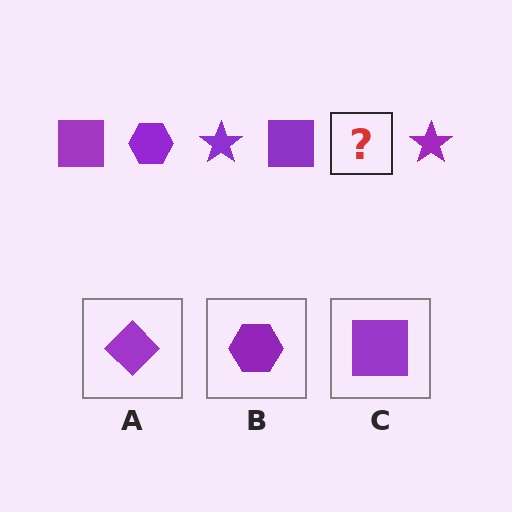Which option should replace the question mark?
Option B.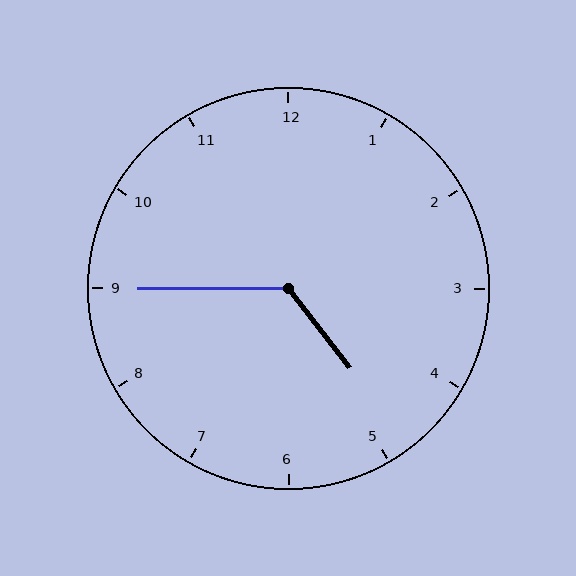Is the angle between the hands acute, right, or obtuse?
It is obtuse.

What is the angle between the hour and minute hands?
Approximately 128 degrees.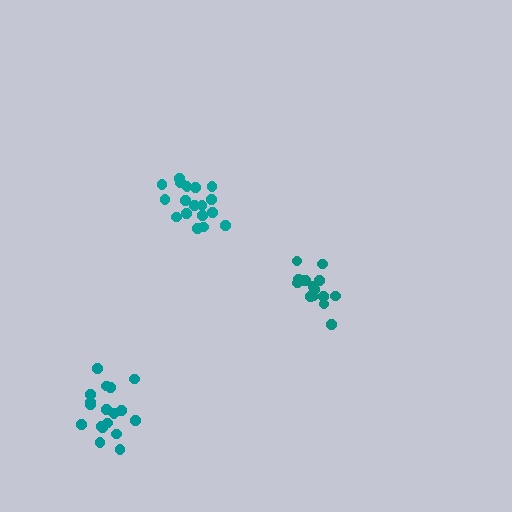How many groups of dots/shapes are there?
There are 3 groups.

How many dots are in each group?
Group 1: 15 dots, Group 2: 18 dots, Group 3: 18 dots (51 total).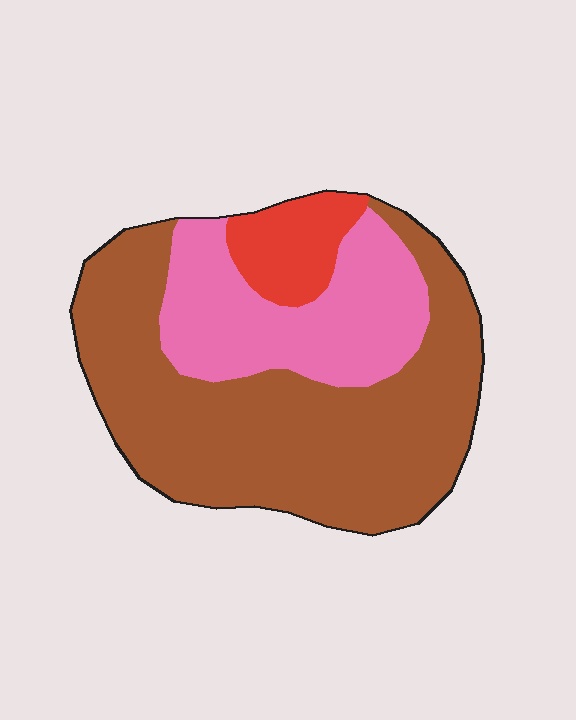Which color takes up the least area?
Red, at roughly 10%.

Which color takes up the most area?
Brown, at roughly 60%.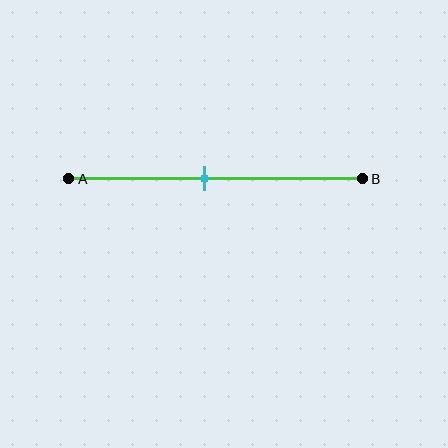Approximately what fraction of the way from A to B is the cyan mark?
The cyan mark is approximately 45% of the way from A to B.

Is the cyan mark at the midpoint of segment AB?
No, the mark is at about 45% from A, not at the 50% midpoint.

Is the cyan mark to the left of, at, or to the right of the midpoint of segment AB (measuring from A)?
The cyan mark is to the left of the midpoint of segment AB.